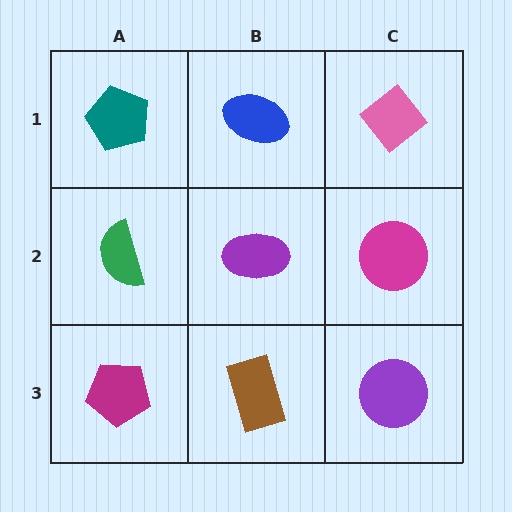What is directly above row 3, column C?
A magenta circle.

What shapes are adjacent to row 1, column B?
A purple ellipse (row 2, column B), a teal pentagon (row 1, column A), a pink diamond (row 1, column C).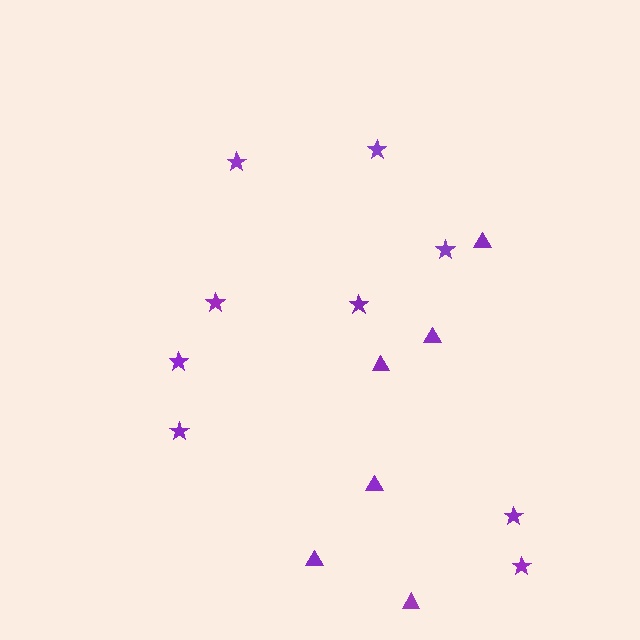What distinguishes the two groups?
There are 2 groups: one group of triangles (6) and one group of stars (9).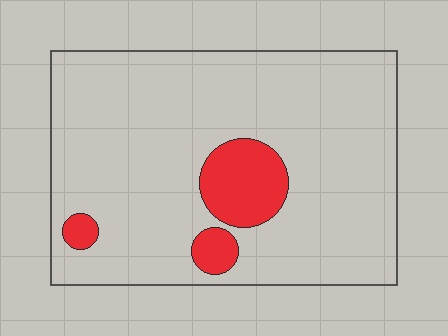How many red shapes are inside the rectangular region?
3.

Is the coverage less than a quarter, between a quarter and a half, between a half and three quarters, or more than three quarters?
Less than a quarter.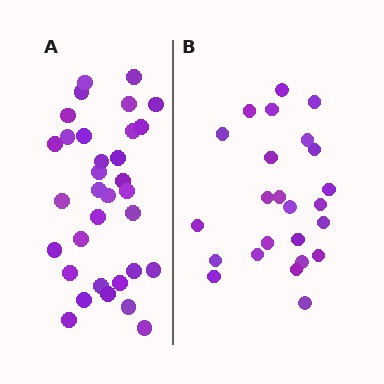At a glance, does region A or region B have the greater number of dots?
Region A (the left region) has more dots.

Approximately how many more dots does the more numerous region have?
Region A has roughly 8 or so more dots than region B.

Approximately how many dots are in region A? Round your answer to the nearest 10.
About 30 dots. (The exact count is 33, which rounds to 30.)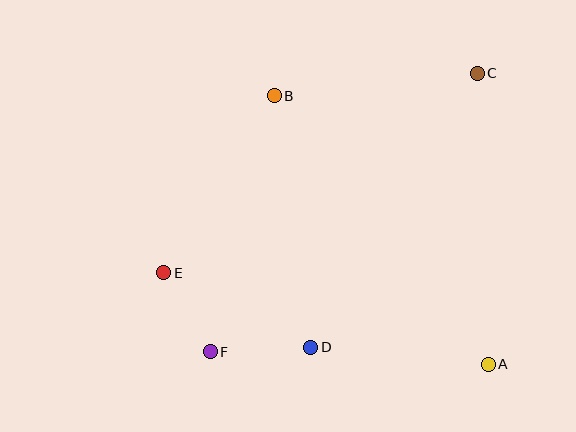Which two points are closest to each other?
Points E and F are closest to each other.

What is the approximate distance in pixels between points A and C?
The distance between A and C is approximately 291 pixels.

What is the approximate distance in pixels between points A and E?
The distance between A and E is approximately 337 pixels.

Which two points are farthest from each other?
Points C and F are farthest from each other.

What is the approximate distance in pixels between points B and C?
The distance between B and C is approximately 204 pixels.